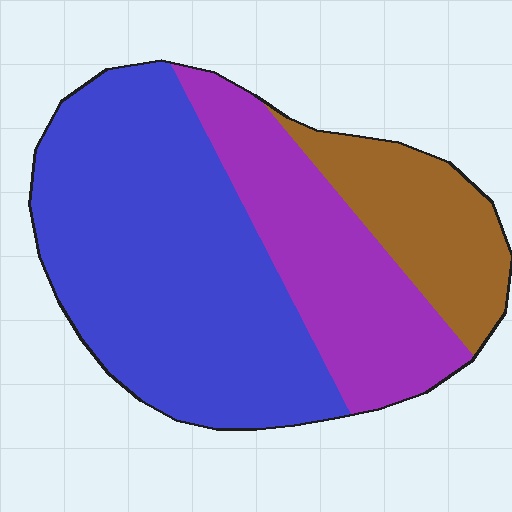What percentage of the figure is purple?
Purple covers about 30% of the figure.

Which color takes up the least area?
Brown, at roughly 20%.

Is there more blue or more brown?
Blue.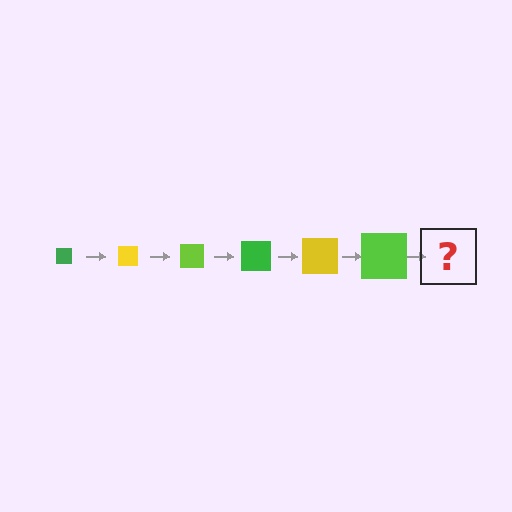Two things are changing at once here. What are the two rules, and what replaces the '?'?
The two rules are that the square grows larger each step and the color cycles through green, yellow, and lime. The '?' should be a green square, larger than the previous one.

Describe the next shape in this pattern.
It should be a green square, larger than the previous one.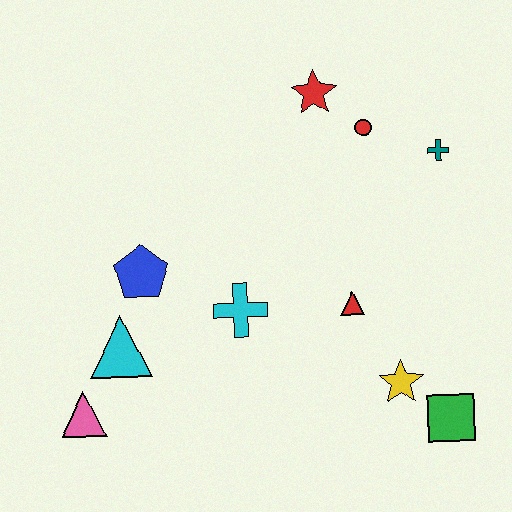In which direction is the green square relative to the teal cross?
The green square is below the teal cross.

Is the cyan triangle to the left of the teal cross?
Yes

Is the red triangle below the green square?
No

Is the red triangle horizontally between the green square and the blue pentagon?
Yes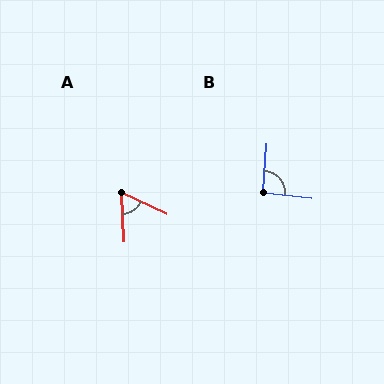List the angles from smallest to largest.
A (63°), B (93°).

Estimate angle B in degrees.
Approximately 93 degrees.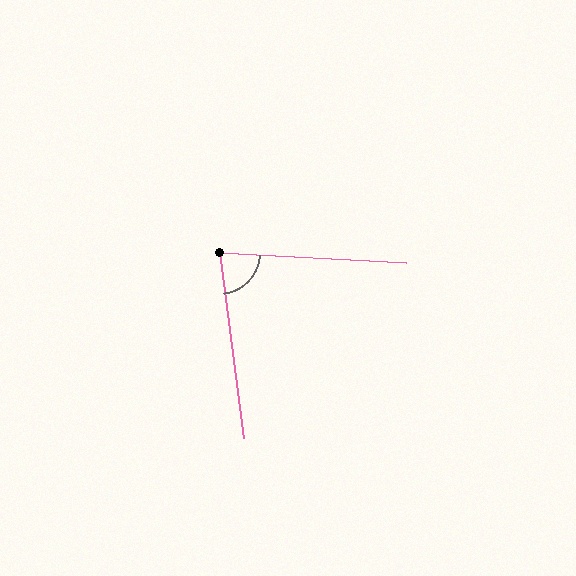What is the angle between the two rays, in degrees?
Approximately 80 degrees.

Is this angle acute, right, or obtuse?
It is acute.